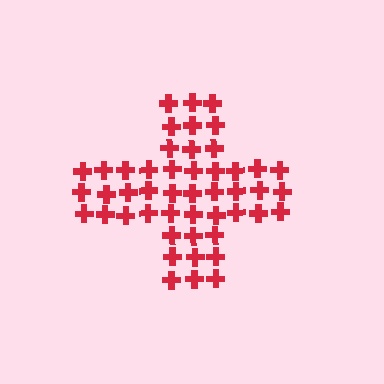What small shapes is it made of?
It is made of small crosses.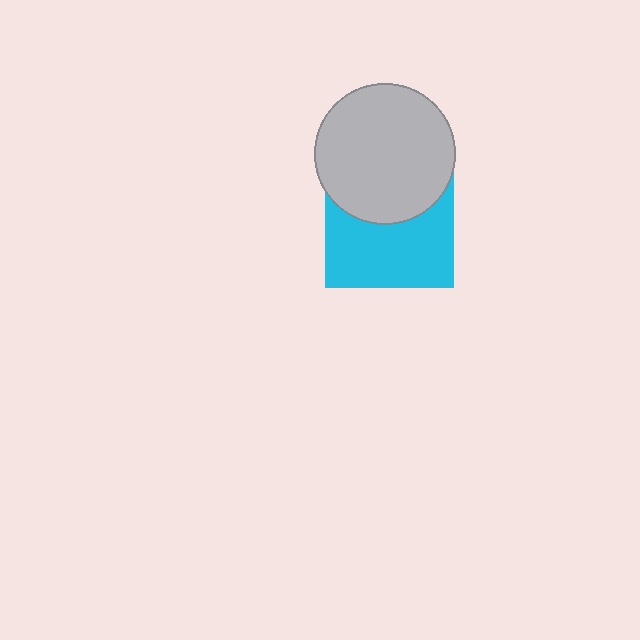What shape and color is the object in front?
The object in front is a light gray circle.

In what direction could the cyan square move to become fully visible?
The cyan square could move down. That would shift it out from behind the light gray circle entirely.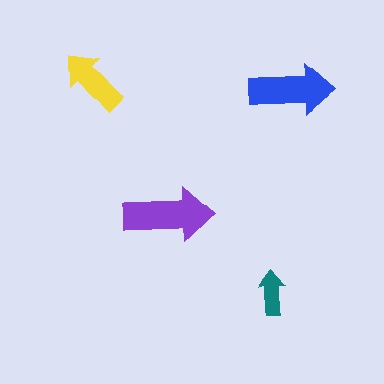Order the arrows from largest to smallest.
the purple one, the blue one, the yellow one, the teal one.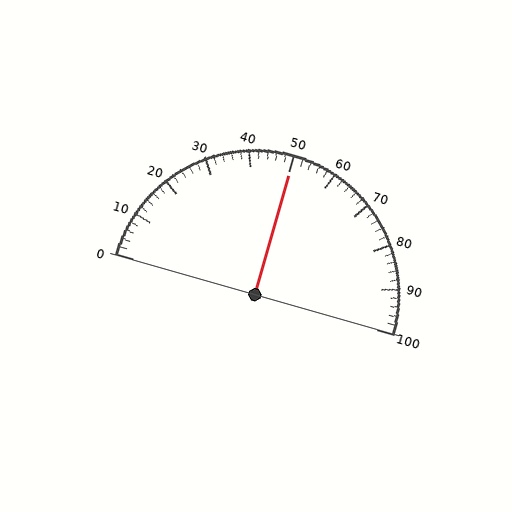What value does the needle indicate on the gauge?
The needle indicates approximately 50.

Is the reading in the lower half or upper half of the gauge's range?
The reading is in the upper half of the range (0 to 100).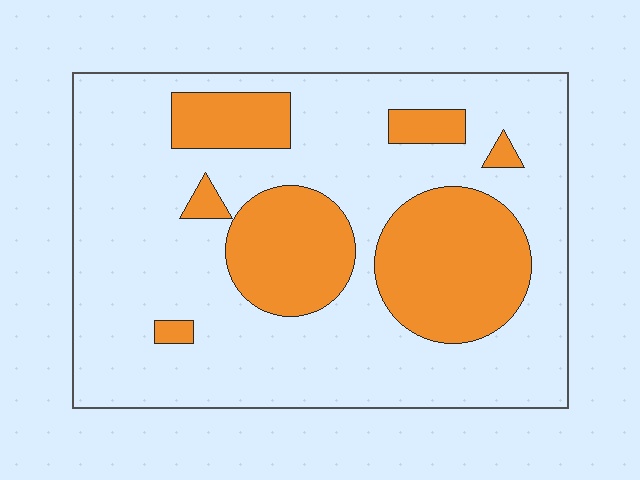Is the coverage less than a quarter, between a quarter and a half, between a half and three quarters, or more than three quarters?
Between a quarter and a half.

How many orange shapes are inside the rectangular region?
7.